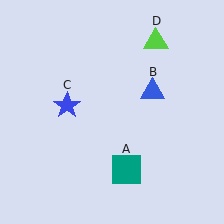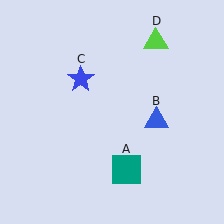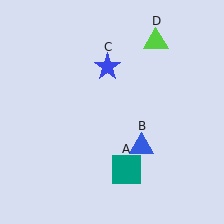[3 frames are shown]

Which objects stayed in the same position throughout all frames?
Teal square (object A) and lime triangle (object D) remained stationary.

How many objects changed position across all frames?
2 objects changed position: blue triangle (object B), blue star (object C).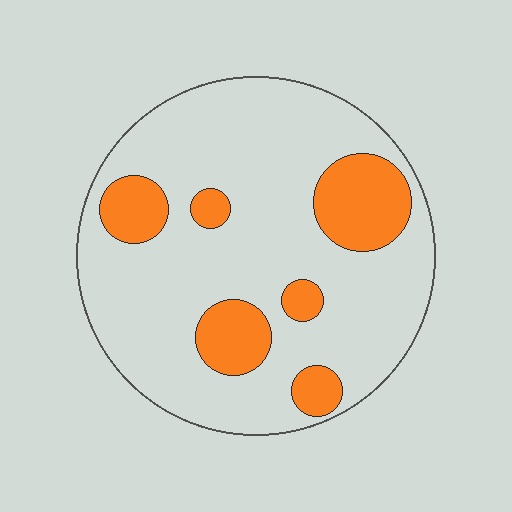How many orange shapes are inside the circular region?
6.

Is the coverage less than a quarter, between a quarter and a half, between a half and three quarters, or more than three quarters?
Less than a quarter.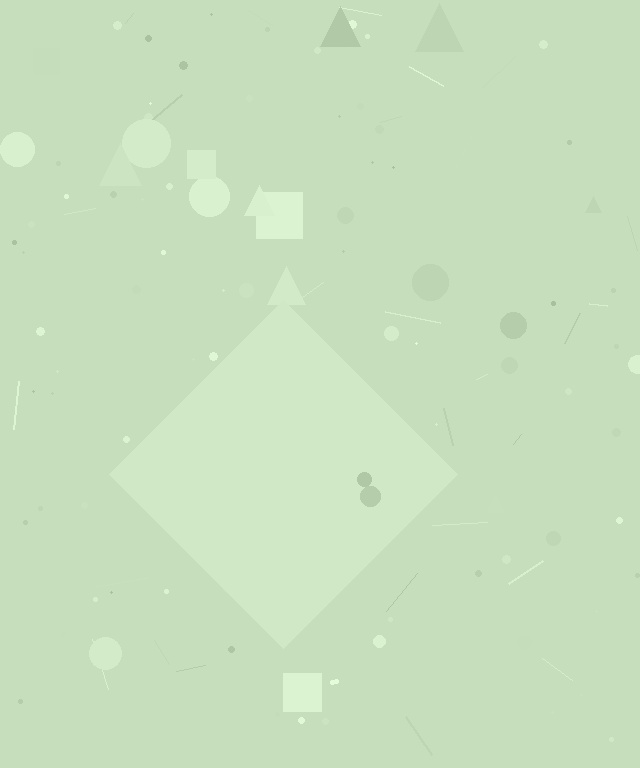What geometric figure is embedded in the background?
A diamond is embedded in the background.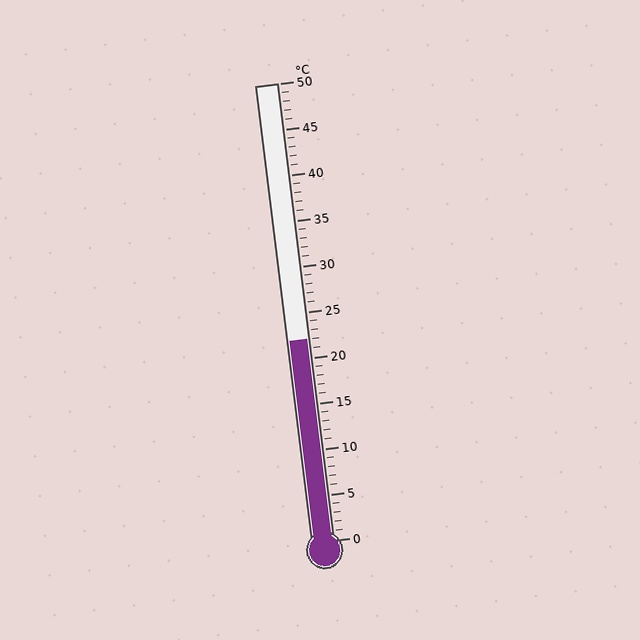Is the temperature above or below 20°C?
The temperature is above 20°C.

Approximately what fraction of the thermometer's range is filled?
The thermometer is filled to approximately 45% of its range.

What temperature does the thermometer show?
The thermometer shows approximately 22°C.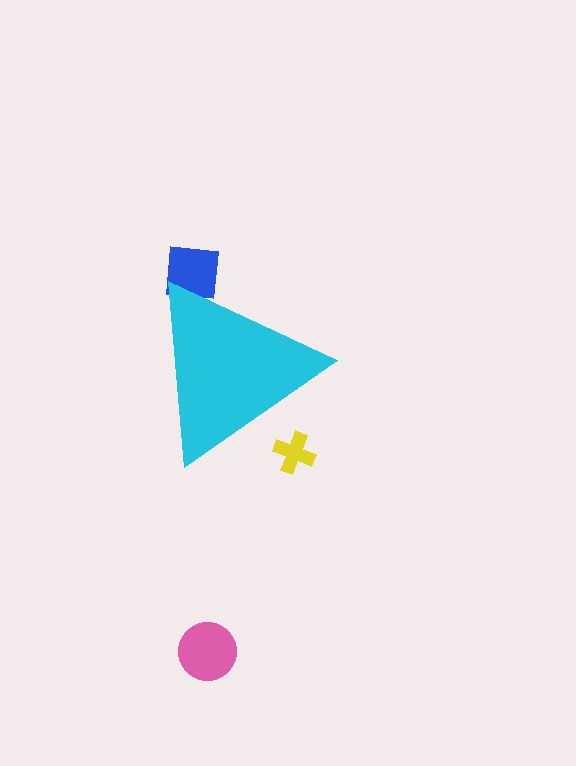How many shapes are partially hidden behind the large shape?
2 shapes are partially hidden.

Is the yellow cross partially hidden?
Yes, the yellow cross is partially hidden behind the cyan triangle.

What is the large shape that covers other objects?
A cyan triangle.